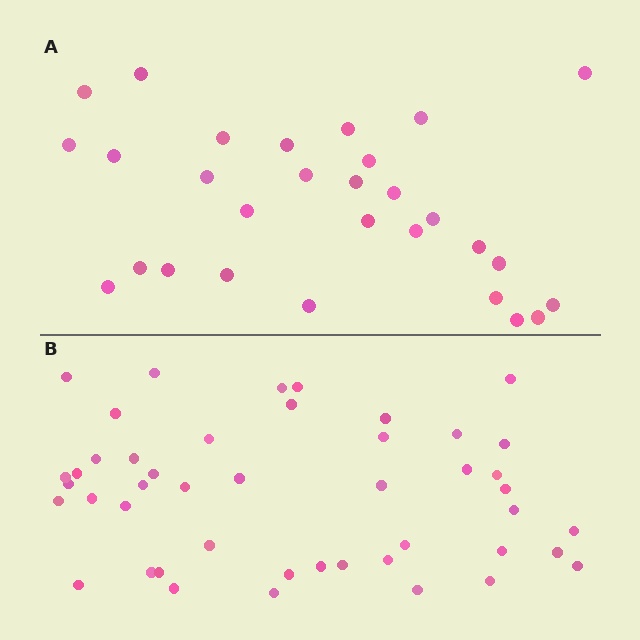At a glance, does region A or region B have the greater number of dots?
Region B (the bottom region) has more dots.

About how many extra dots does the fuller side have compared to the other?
Region B has approximately 15 more dots than region A.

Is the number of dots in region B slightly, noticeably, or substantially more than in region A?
Region B has substantially more. The ratio is roughly 1.6 to 1.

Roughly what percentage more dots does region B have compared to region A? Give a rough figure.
About 60% more.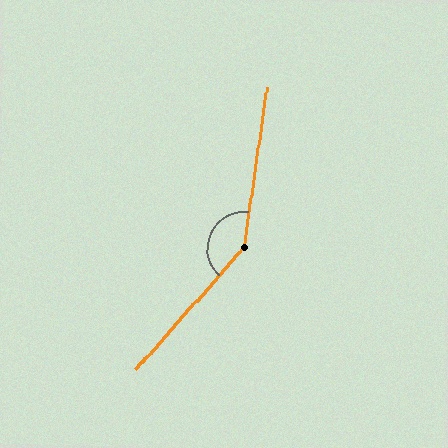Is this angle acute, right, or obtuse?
It is obtuse.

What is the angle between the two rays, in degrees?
Approximately 147 degrees.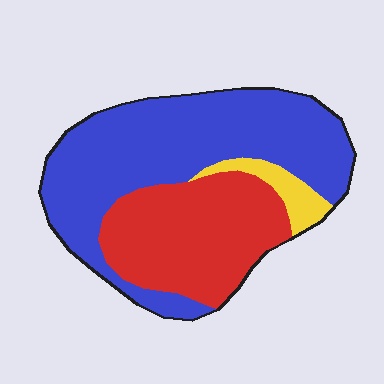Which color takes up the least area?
Yellow, at roughly 5%.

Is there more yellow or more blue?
Blue.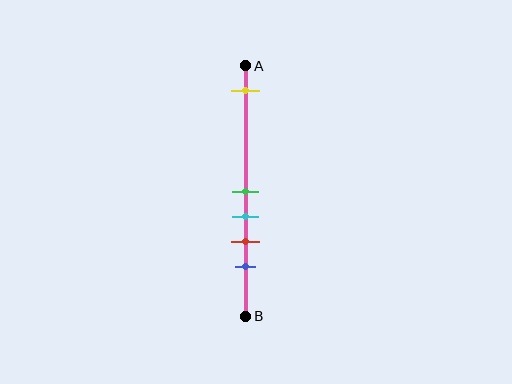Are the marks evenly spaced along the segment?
No, the marks are not evenly spaced.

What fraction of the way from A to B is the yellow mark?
The yellow mark is approximately 10% (0.1) of the way from A to B.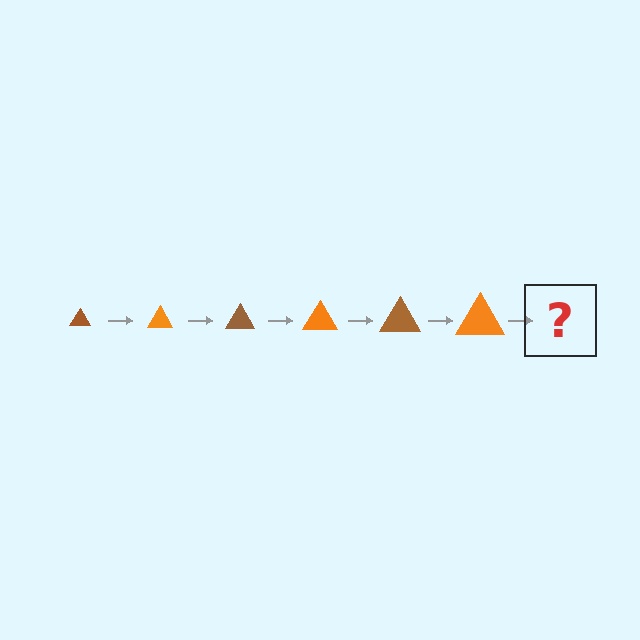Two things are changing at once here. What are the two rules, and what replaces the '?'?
The two rules are that the triangle grows larger each step and the color cycles through brown and orange. The '?' should be a brown triangle, larger than the previous one.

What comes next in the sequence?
The next element should be a brown triangle, larger than the previous one.